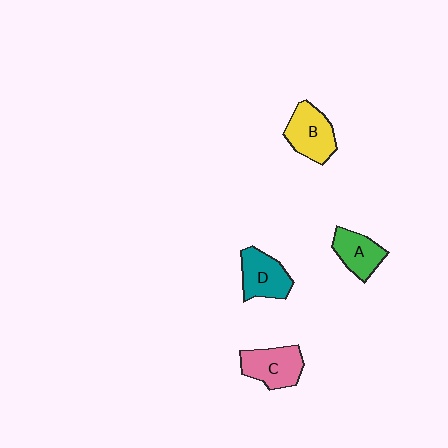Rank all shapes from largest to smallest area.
From largest to smallest: B (yellow), C (pink), D (teal), A (green).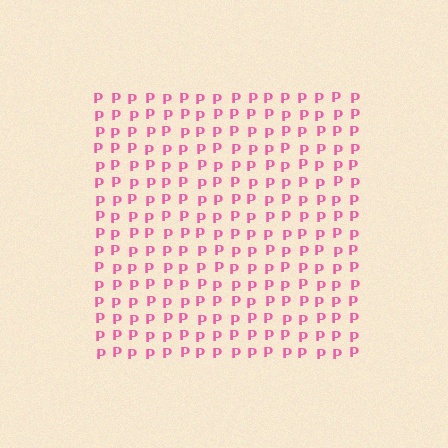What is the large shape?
The large shape is a square.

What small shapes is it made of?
It is made of small letter P's.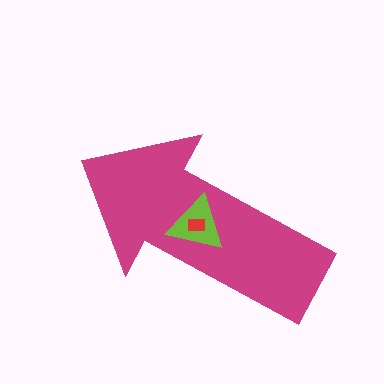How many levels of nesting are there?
3.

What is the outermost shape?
The magenta arrow.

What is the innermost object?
The red rectangle.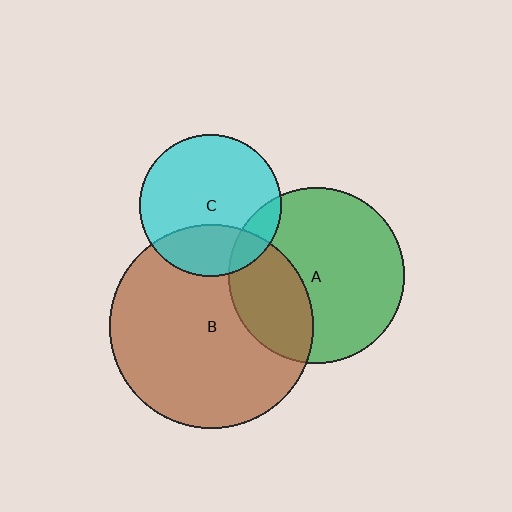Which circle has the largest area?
Circle B (brown).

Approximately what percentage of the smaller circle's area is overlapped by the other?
Approximately 15%.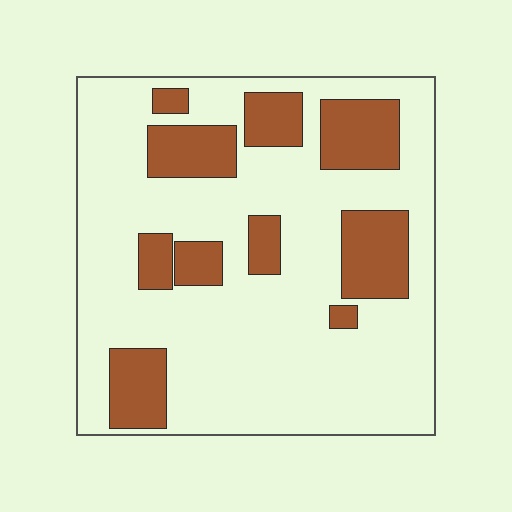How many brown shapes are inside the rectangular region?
10.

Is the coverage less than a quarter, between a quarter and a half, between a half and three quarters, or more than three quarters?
Less than a quarter.